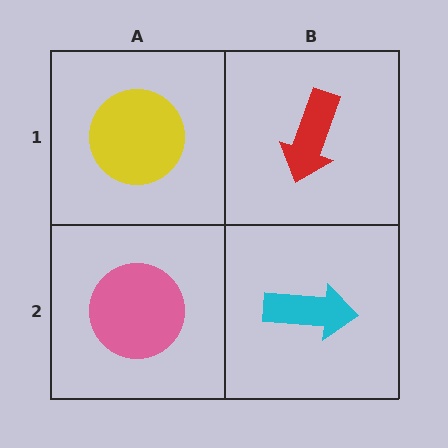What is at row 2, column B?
A cyan arrow.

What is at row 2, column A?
A pink circle.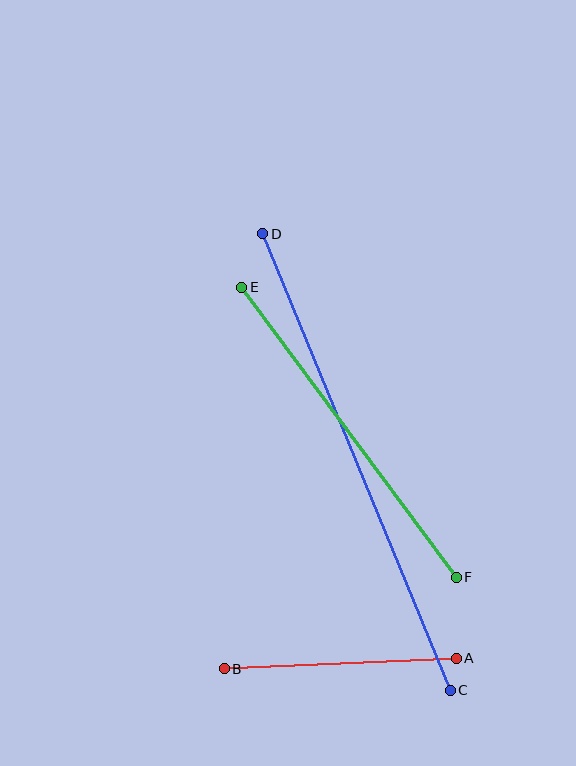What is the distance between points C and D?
The distance is approximately 494 pixels.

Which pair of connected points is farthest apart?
Points C and D are farthest apart.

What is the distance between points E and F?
The distance is approximately 361 pixels.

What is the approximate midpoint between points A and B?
The midpoint is at approximately (340, 663) pixels.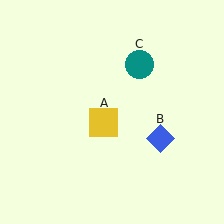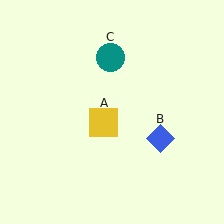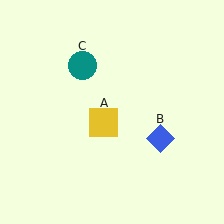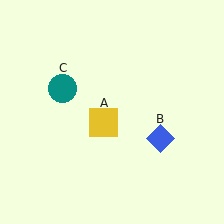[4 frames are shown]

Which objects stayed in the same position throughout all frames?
Yellow square (object A) and blue diamond (object B) remained stationary.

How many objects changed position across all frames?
1 object changed position: teal circle (object C).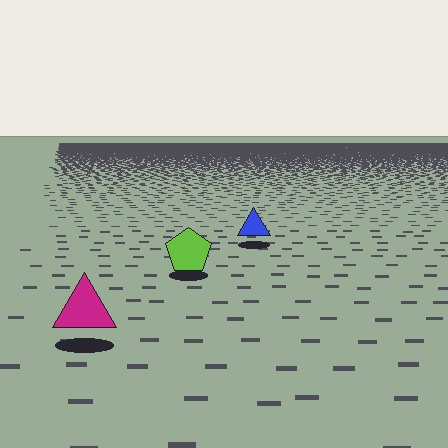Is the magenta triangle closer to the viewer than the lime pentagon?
Yes. The magenta triangle is closer — you can tell from the texture gradient: the ground texture is coarser near it.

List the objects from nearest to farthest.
From nearest to farthest: the magenta triangle, the lime pentagon, the blue triangle.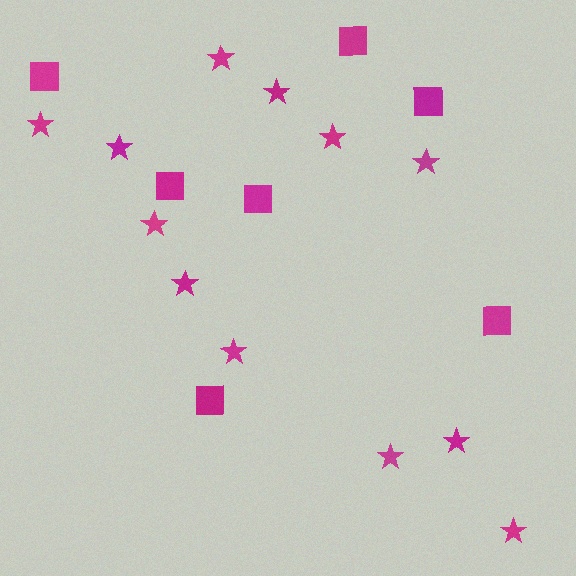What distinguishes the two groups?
There are 2 groups: one group of squares (7) and one group of stars (12).